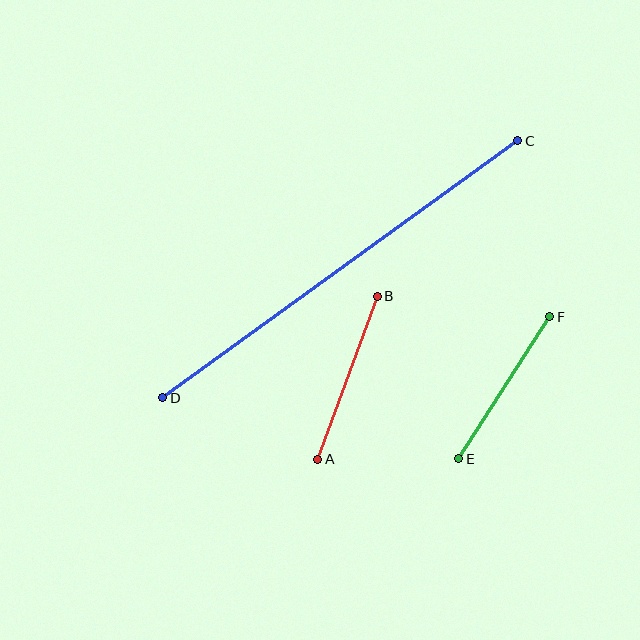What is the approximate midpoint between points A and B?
The midpoint is at approximately (347, 378) pixels.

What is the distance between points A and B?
The distance is approximately 174 pixels.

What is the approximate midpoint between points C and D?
The midpoint is at approximately (340, 269) pixels.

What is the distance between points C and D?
The distance is approximately 438 pixels.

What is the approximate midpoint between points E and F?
The midpoint is at approximately (504, 388) pixels.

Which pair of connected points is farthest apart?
Points C and D are farthest apart.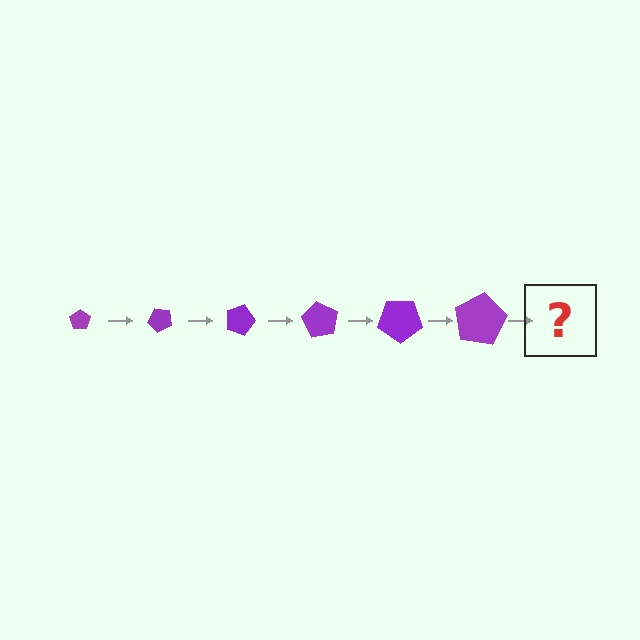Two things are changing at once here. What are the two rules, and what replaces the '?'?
The two rules are that the pentagon grows larger each step and it rotates 45 degrees each step. The '?' should be a pentagon, larger than the previous one and rotated 270 degrees from the start.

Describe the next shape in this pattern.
It should be a pentagon, larger than the previous one and rotated 270 degrees from the start.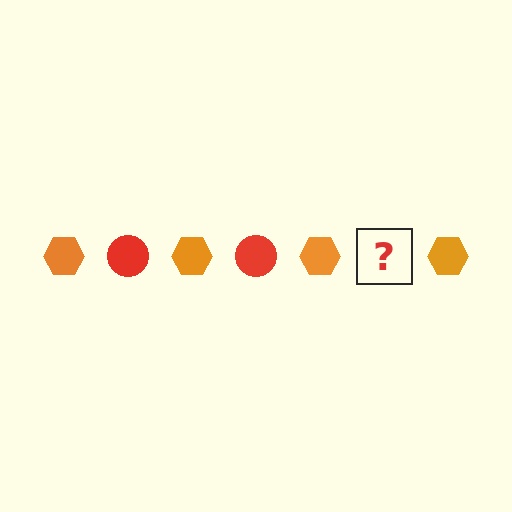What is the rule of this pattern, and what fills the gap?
The rule is that the pattern alternates between orange hexagon and red circle. The gap should be filled with a red circle.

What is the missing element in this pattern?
The missing element is a red circle.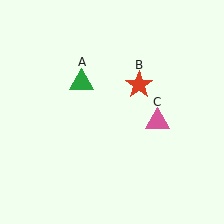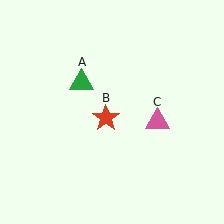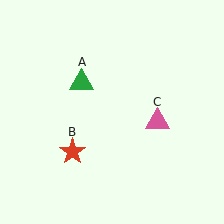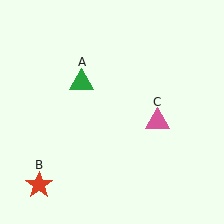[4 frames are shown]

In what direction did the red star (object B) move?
The red star (object B) moved down and to the left.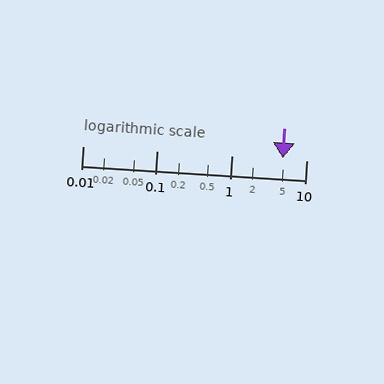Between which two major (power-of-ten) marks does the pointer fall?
The pointer is between 1 and 10.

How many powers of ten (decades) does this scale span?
The scale spans 3 decades, from 0.01 to 10.